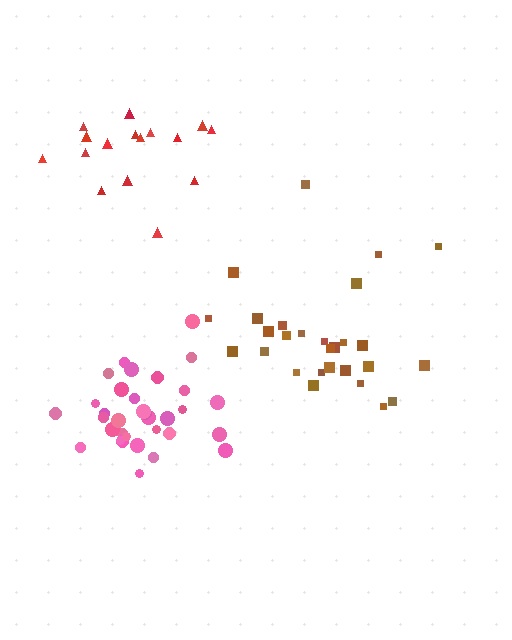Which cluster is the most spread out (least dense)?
Red.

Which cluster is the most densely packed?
Pink.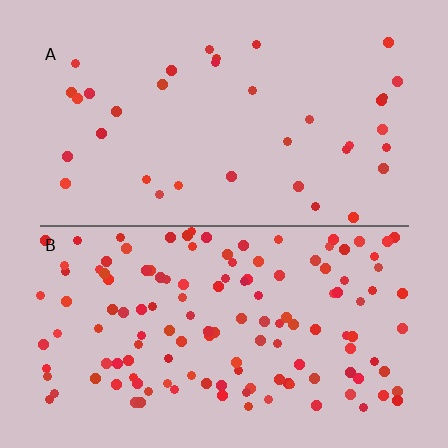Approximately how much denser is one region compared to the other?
Approximately 3.7× — region B over region A.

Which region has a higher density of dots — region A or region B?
B (the bottom).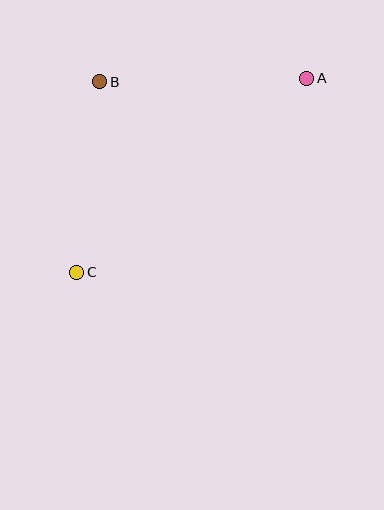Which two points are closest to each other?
Points B and C are closest to each other.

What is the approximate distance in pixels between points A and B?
The distance between A and B is approximately 207 pixels.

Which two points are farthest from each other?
Points A and C are farthest from each other.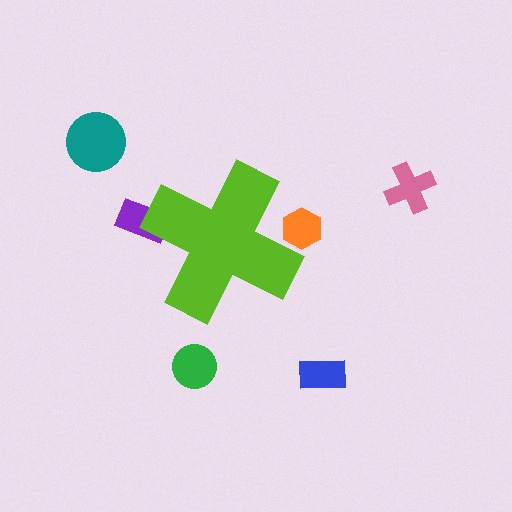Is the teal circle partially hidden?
No, the teal circle is fully visible.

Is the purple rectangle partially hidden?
Yes, the purple rectangle is partially hidden behind the lime cross.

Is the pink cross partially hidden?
No, the pink cross is fully visible.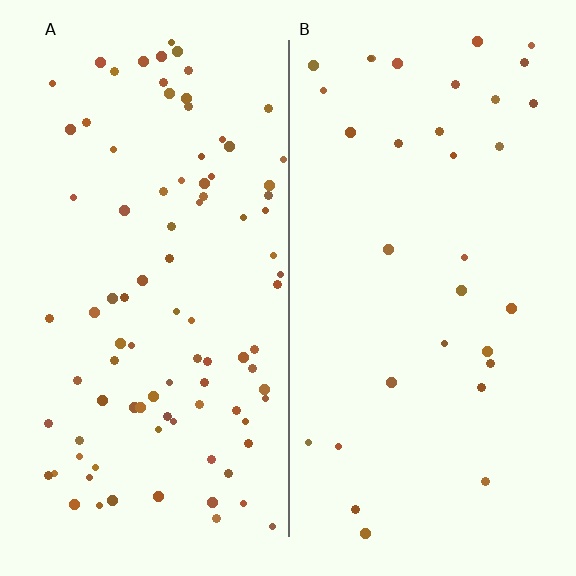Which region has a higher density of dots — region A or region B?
A (the left).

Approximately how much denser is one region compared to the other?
Approximately 2.8× — region A over region B.